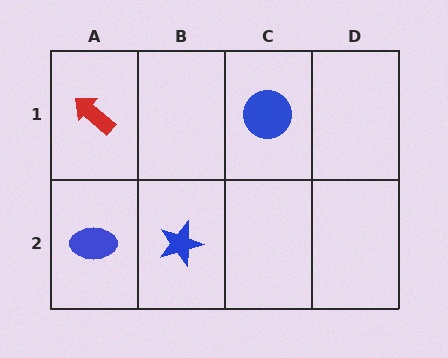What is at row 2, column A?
A blue ellipse.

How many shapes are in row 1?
2 shapes.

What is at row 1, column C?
A blue circle.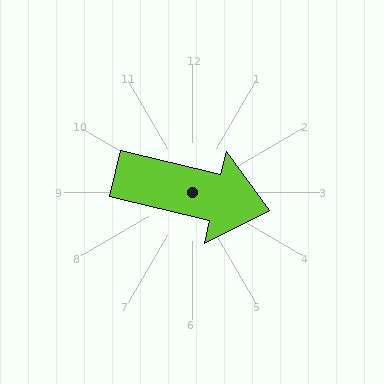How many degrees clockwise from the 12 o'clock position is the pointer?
Approximately 103 degrees.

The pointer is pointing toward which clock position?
Roughly 3 o'clock.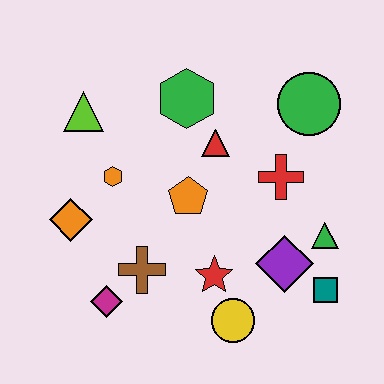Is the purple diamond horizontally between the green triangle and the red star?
Yes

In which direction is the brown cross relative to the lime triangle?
The brown cross is below the lime triangle.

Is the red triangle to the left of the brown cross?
No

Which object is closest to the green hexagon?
The red triangle is closest to the green hexagon.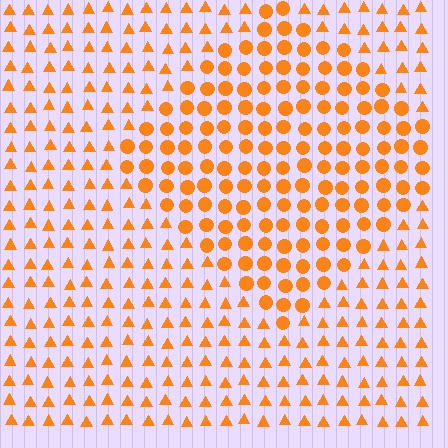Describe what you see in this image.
The image is filled with small orange elements arranged in a uniform grid. A diamond-shaped region contains circles, while the surrounding area contains triangles. The boundary is defined purely by the change in element shape.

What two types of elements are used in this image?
The image uses circles inside the diamond region and triangles outside it.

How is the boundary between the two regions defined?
The boundary is defined by a change in element shape: circles inside vs. triangles outside. All elements share the same color and spacing.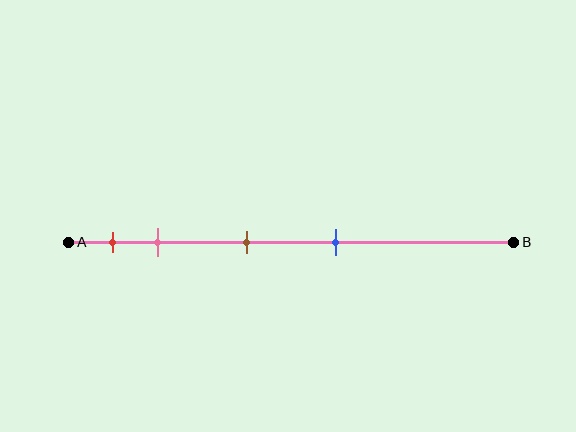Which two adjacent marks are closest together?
The red and pink marks are the closest adjacent pair.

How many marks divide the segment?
There are 4 marks dividing the segment.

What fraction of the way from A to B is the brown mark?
The brown mark is approximately 40% (0.4) of the way from A to B.